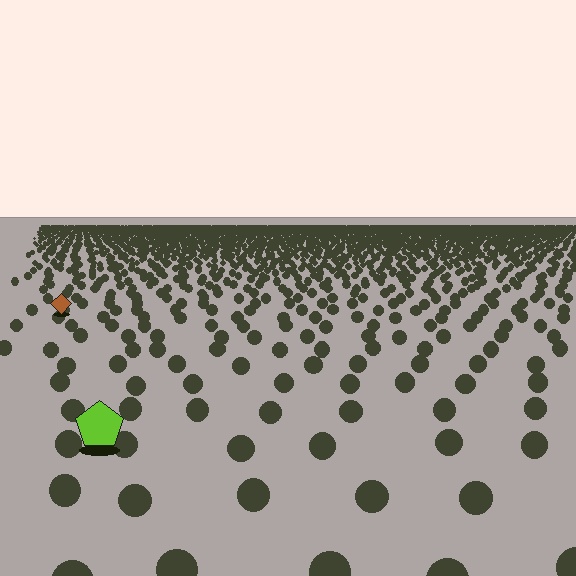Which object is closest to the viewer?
The lime pentagon is closest. The texture marks near it are larger and more spread out.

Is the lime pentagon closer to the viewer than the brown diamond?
Yes. The lime pentagon is closer — you can tell from the texture gradient: the ground texture is coarser near it.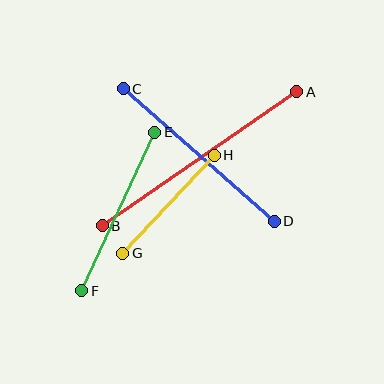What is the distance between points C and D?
The distance is approximately 201 pixels.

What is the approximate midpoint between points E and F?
The midpoint is at approximately (118, 212) pixels.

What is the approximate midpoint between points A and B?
The midpoint is at approximately (199, 159) pixels.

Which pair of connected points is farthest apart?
Points A and B are farthest apart.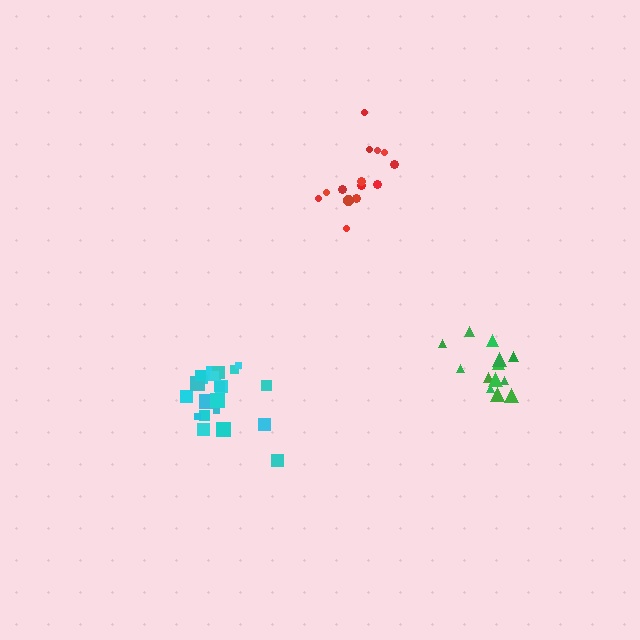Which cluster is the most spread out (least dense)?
Red.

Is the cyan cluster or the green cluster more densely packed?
Green.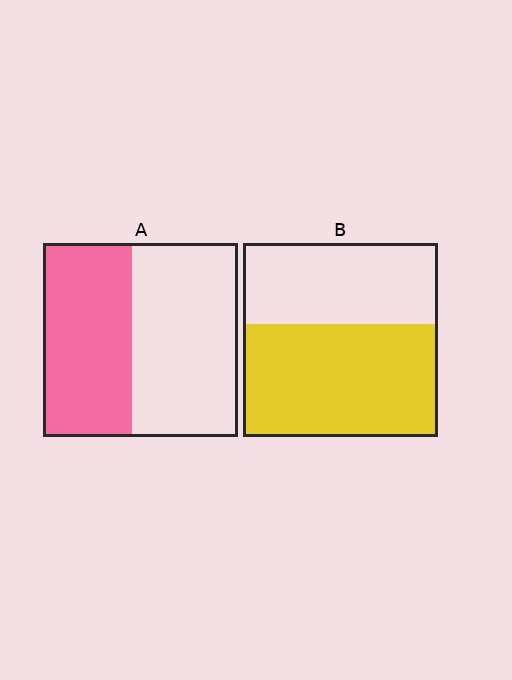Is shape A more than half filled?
No.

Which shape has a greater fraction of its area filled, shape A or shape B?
Shape B.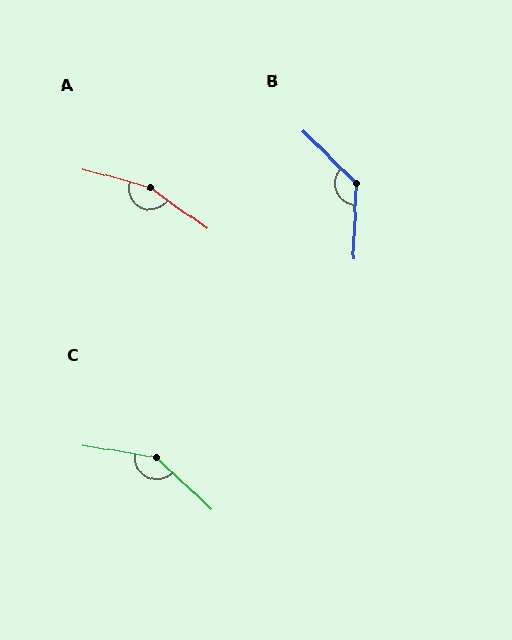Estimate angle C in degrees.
Approximately 146 degrees.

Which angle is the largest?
A, at approximately 159 degrees.